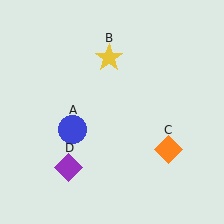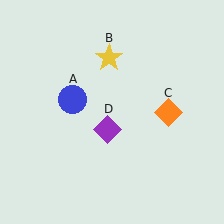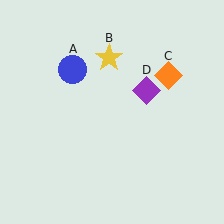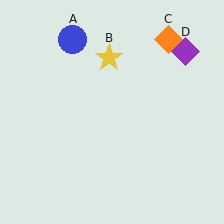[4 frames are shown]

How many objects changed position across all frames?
3 objects changed position: blue circle (object A), orange diamond (object C), purple diamond (object D).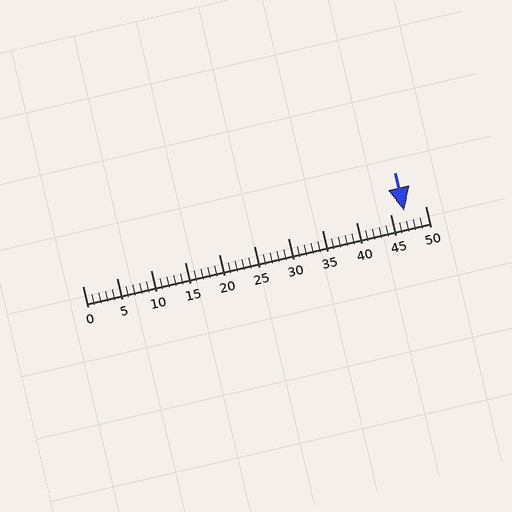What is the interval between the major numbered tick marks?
The major tick marks are spaced 5 units apart.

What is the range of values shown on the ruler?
The ruler shows values from 0 to 50.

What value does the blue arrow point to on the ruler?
The blue arrow points to approximately 47.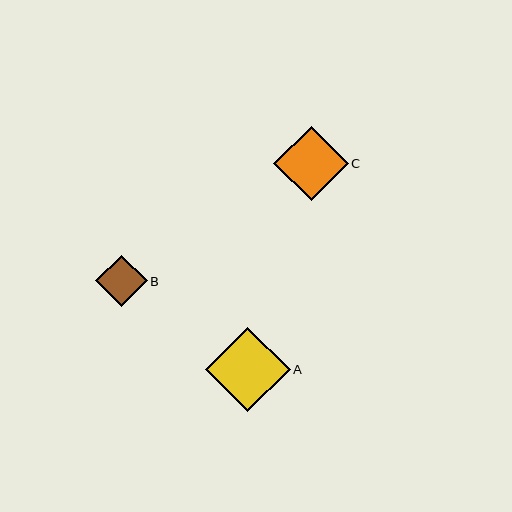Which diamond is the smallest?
Diamond B is the smallest with a size of approximately 51 pixels.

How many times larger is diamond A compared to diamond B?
Diamond A is approximately 1.6 times the size of diamond B.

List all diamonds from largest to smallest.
From largest to smallest: A, C, B.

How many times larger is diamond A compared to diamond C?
Diamond A is approximately 1.1 times the size of diamond C.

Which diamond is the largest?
Diamond A is the largest with a size of approximately 85 pixels.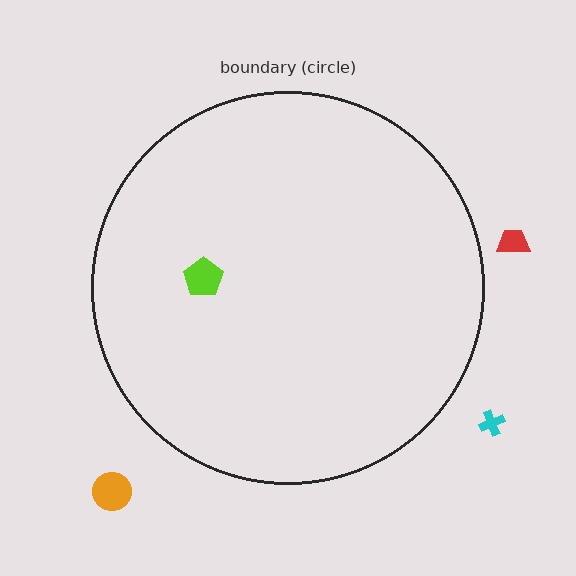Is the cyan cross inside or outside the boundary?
Outside.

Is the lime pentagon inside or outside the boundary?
Inside.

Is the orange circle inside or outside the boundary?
Outside.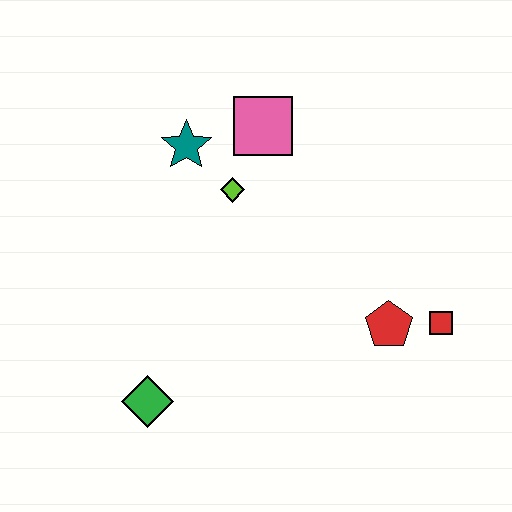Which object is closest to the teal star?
The lime diamond is closest to the teal star.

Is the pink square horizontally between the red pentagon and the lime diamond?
Yes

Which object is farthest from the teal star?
The red square is farthest from the teal star.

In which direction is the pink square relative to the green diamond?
The pink square is above the green diamond.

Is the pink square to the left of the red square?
Yes